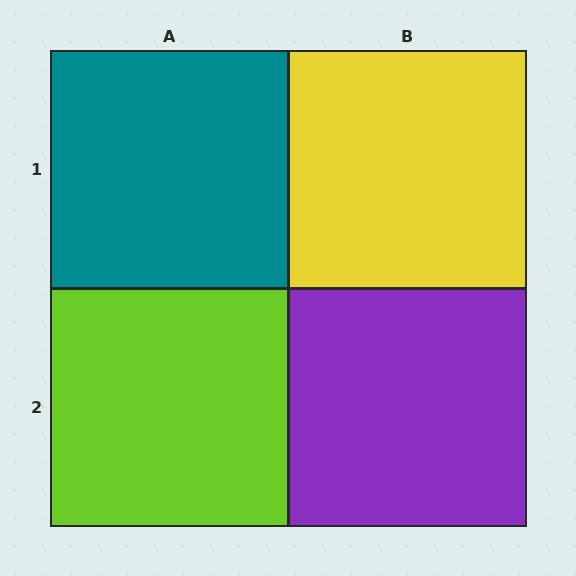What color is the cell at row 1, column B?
Yellow.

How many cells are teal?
1 cell is teal.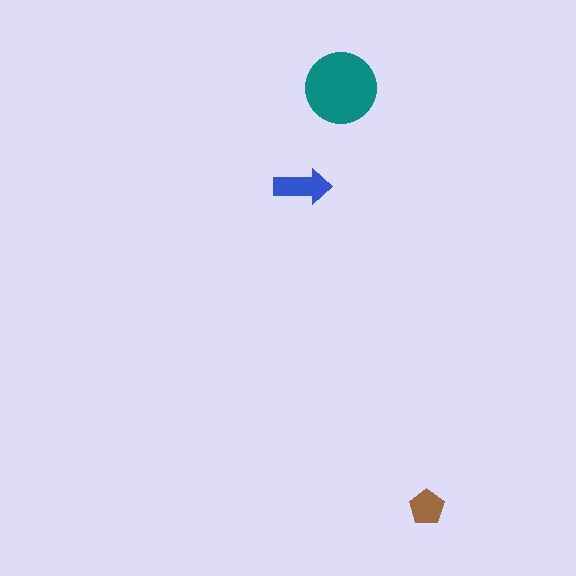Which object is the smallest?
The brown pentagon.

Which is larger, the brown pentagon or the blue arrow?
The blue arrow.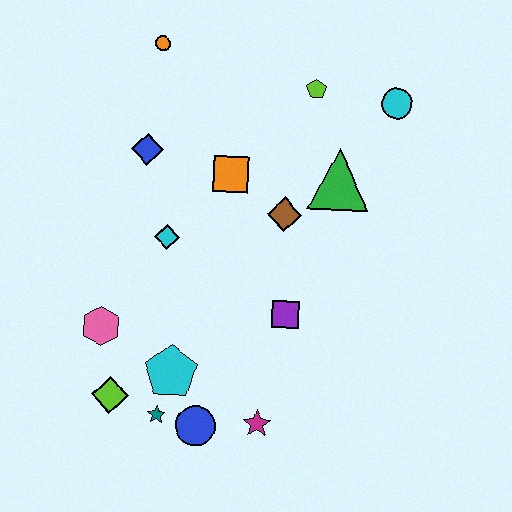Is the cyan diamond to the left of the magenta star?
Yes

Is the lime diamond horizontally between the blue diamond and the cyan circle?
No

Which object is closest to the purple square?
The brown diamond is closest to the purple square.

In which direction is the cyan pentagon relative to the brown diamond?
The cyan pentagon is below the brown diamond.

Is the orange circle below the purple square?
No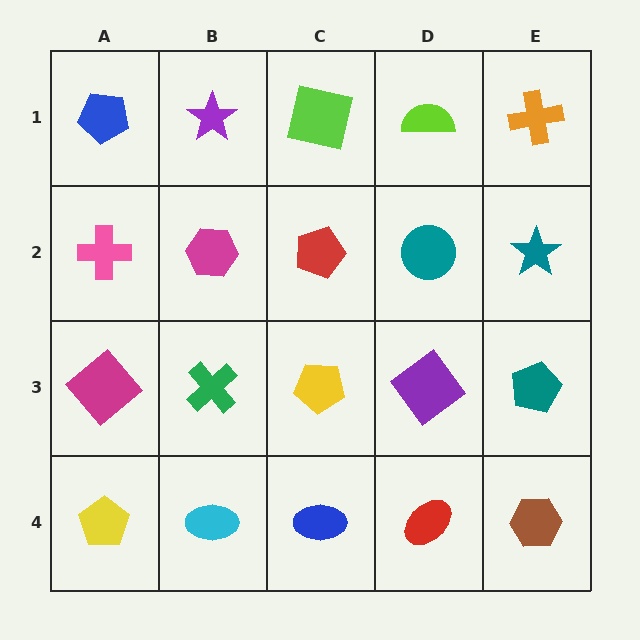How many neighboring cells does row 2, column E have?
3.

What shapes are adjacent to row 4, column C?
A yellow pentagon (row 3, column C), a cyan ellipse (row 4, column B), a red ellipse (row 4, column D).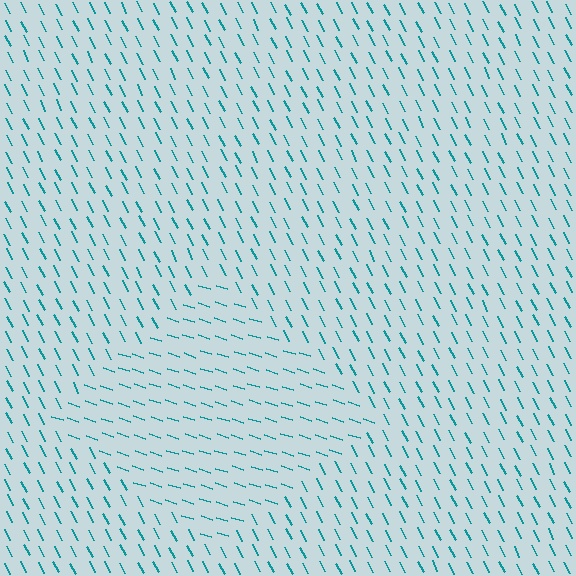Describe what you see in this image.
The image is filled with small teal line segments. A diamond region in the image has lines oriented differently from the surrounding lines, creating a visible texture boundary.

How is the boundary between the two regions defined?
The boundary is defined purely by a change in line orientation (approximately 45 degrees difference). All lines are the same color and thickness.